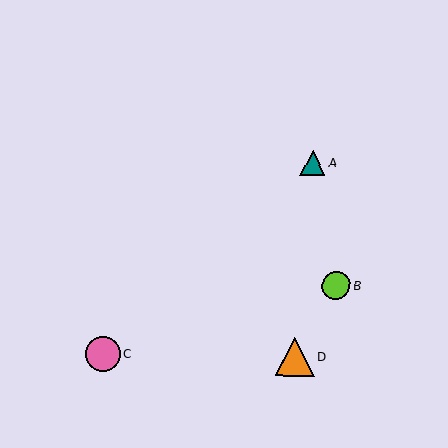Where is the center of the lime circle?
The center of the lime circle is at (336, 286).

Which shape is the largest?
The orange triangle (labeled D) is the largest.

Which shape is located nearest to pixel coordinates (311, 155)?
The teal triangle (labeled A) at (313, 163) is nearest to that location.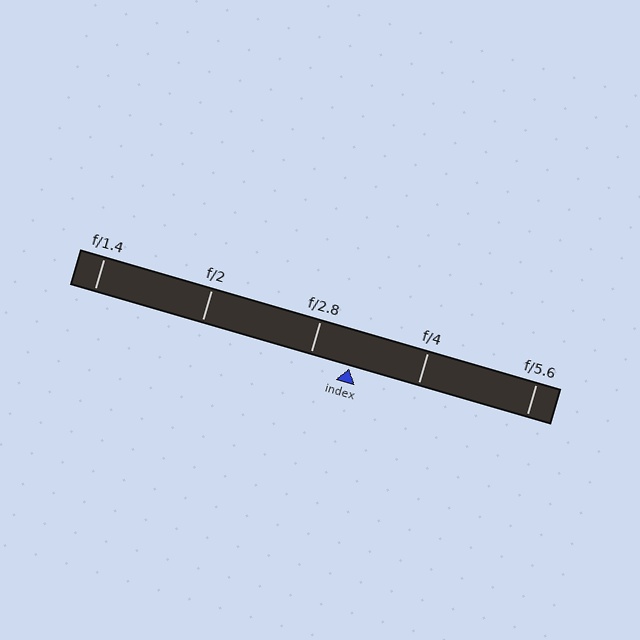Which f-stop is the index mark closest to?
The index mark is closest to f/2.8.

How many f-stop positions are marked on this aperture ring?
There are 5 f-stop positions marked.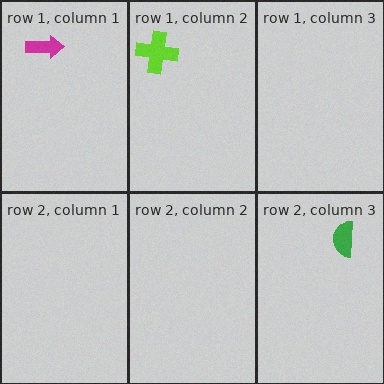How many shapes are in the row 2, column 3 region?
1.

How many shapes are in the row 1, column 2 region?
1.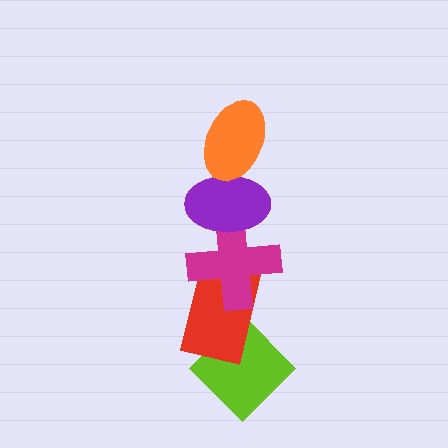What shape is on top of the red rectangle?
The magenta cross is on top of the red rectangle.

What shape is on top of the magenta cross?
The purple ellipse is on top of the magenta cross.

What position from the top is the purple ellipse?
The purple ellipse is 2nd from the top.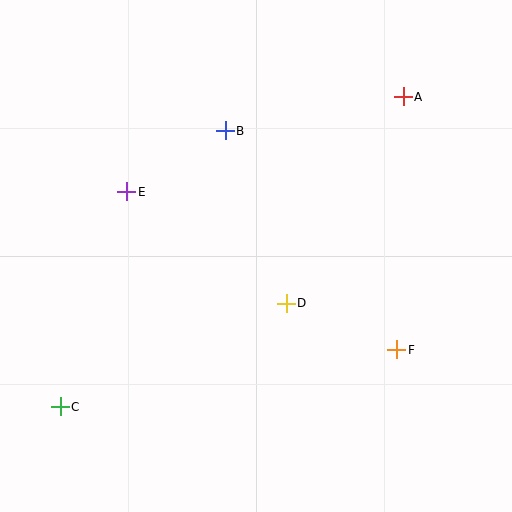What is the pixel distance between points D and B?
The distance between D and B is 183 pixels.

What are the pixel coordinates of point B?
Point B is at (225, 131).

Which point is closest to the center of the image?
Point D at (286, 303) is closest to the center.